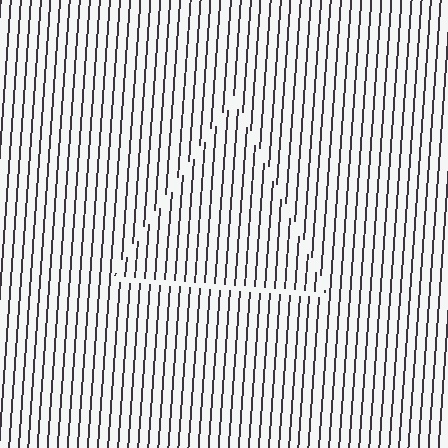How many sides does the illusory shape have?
3 sides — the line-ends trace a triangle.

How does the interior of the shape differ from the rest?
The interior of the shape contains the same grating, shifted by half a period — the contour is defined by the phase discontinuity where line-ends from the inner and outer gratings abut.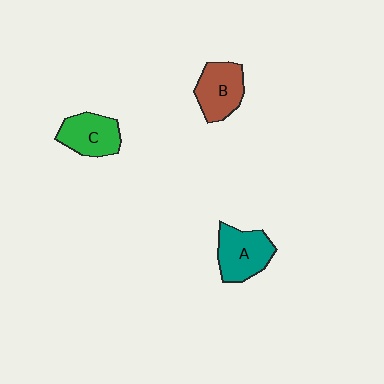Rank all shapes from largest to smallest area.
From largest to smallest: A (teal), B (brown), C (green).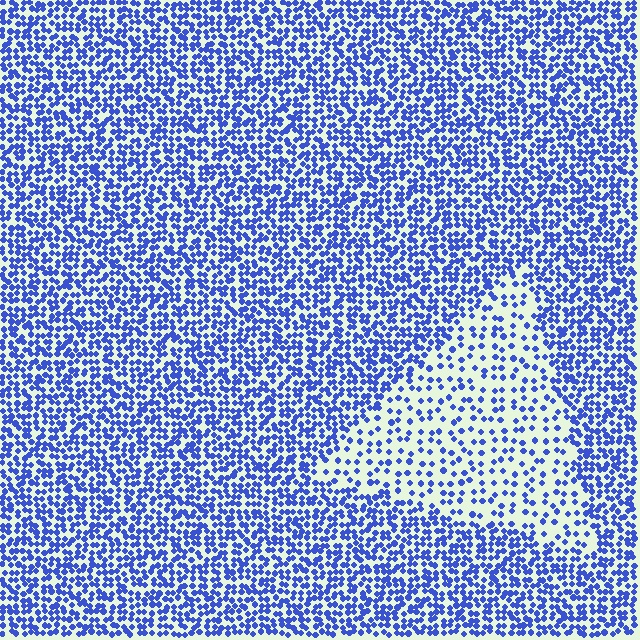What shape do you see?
I see a triangle.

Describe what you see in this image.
The image contains small blue elements arranged at two different densities. A triangle-shaped region is visible where the elements are less densely packed than the surrounding area.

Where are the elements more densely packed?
The elements are more densely packed outside the triangle boundary.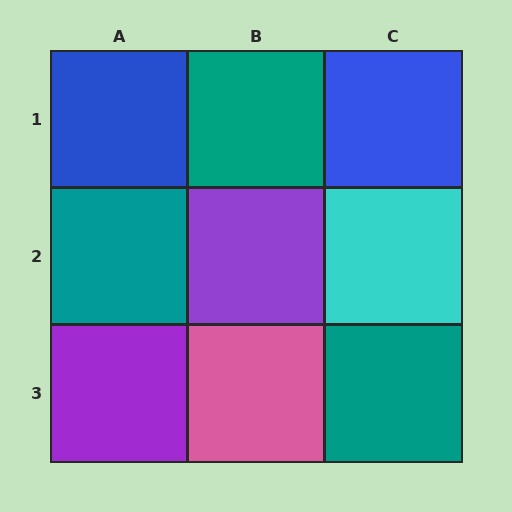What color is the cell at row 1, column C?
Blue.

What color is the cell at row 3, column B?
Pink.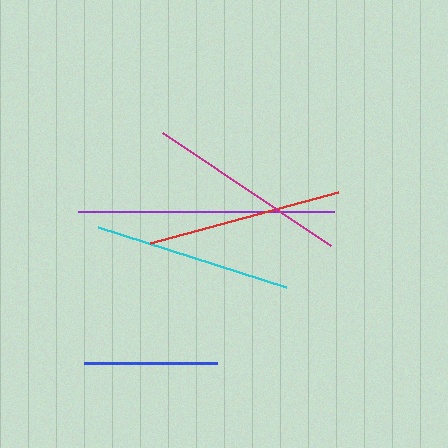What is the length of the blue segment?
The blue segment is approximately 133 pixels long.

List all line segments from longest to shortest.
From longest to shortest: purple, magenta, cyan, red, blue.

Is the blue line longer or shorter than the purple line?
The purple line is longer than the blue line.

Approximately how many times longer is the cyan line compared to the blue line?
The cyan line is approximately 1.5 times the length of the blue line.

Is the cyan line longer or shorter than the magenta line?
The magenta line is longer than the cyan line.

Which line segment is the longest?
The purple line is the longest at approximately 256 pixels.